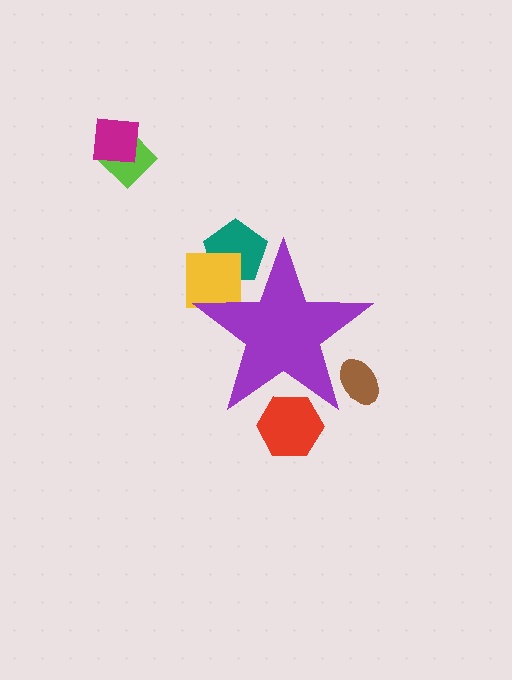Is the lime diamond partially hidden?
No, the lime diamond is fully visible.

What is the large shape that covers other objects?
A purple star.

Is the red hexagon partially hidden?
Yes, the red hexagon is partially hidden behind the purple star.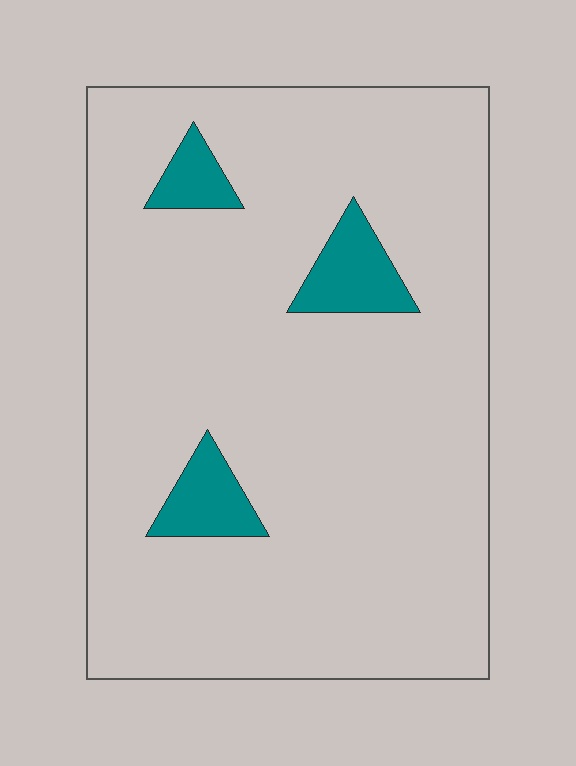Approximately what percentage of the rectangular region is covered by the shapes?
Approximately 10%.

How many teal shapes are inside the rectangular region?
3.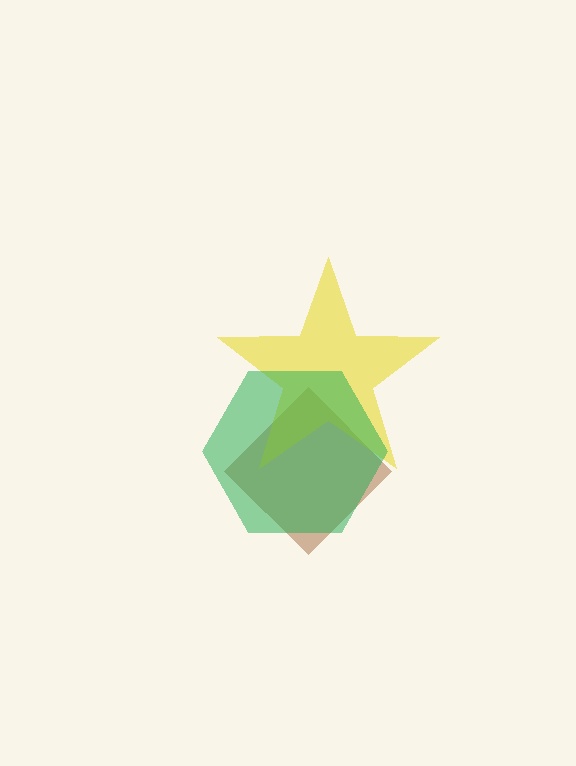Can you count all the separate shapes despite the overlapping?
Yes, there are 3 separate shapes.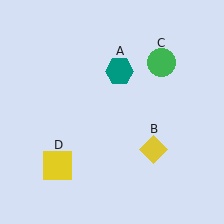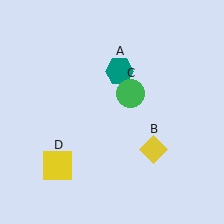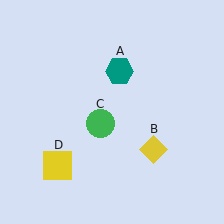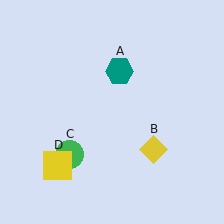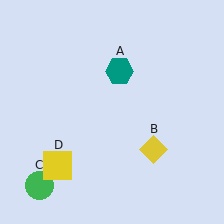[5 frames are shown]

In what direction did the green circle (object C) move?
The green circle (object C) moved down and to the left.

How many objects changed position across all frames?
1 object changed position: green circle (object C).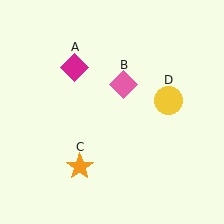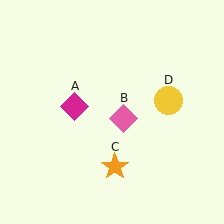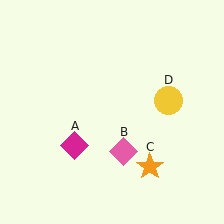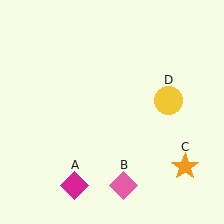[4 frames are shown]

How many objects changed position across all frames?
3 objects changed position: magenta diamond (object A), pink diamond (object B), orange star (object C).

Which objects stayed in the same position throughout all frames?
Yellow circle (object D) remained stationary.